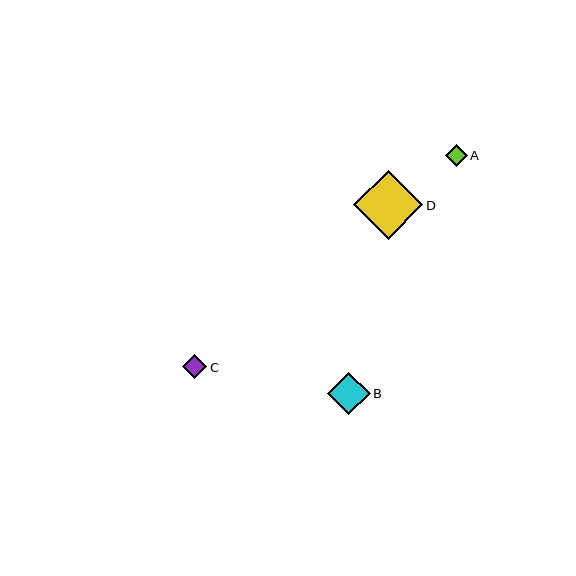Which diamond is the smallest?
Diamond A is the smallest with a size of approximately 22 pixels.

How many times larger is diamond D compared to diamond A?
Diamond D is approximately 3.1 times the size of diamond A.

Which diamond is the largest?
Diamond D is the largest with a size of approximately 69 pixels.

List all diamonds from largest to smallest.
From largest to smallest: D, B, C, A.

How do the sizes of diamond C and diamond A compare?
Diamond C and diamond A are approximately the same size.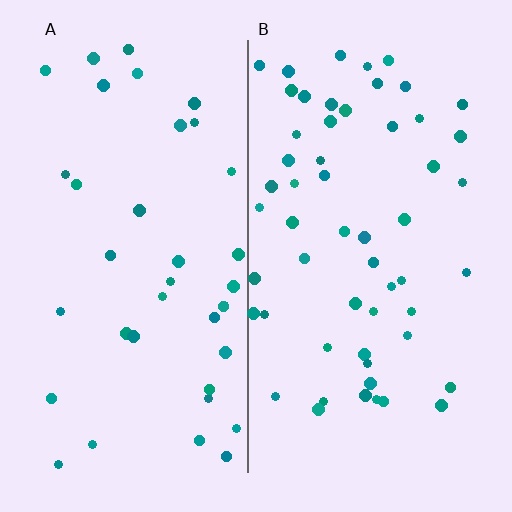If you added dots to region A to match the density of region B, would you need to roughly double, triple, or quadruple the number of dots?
Approximately double.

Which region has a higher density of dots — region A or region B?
B (the right).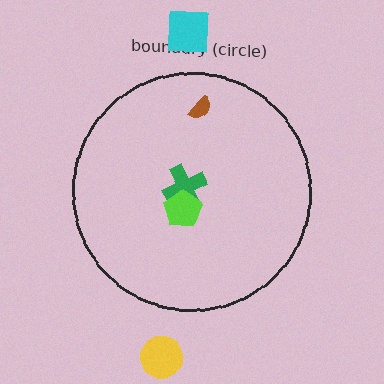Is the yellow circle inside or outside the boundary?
Outside.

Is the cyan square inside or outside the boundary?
Outside.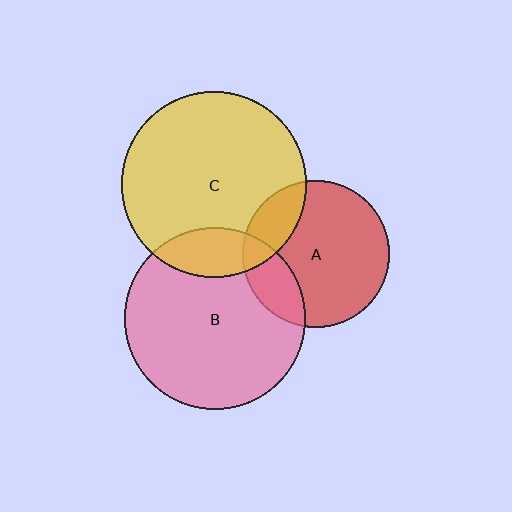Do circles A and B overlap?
Yes.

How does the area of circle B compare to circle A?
Approximately 1.5 times.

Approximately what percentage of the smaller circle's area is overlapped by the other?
Approximately 20%.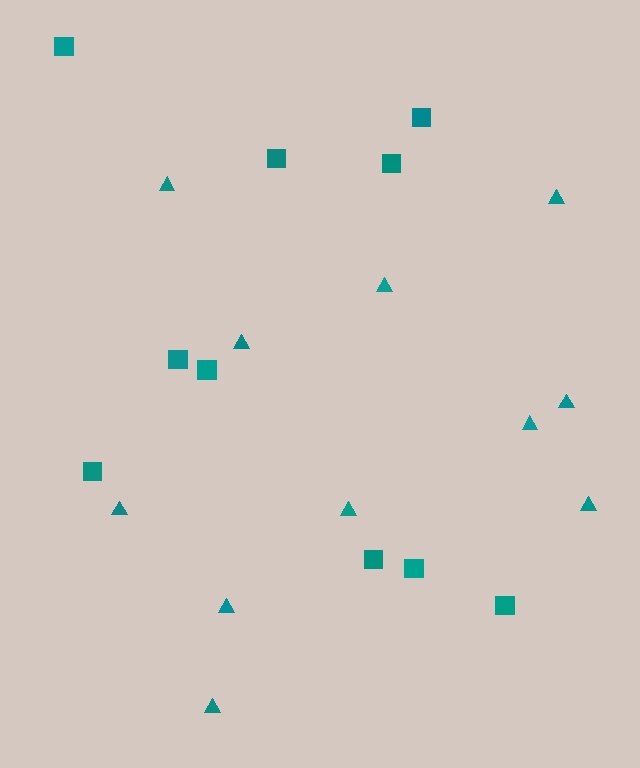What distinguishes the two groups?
There are 2 groups: one group of squares (10) and one group of triangles (11).